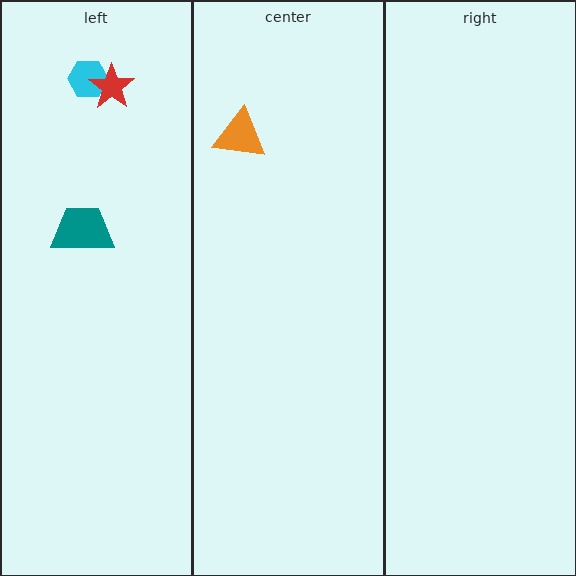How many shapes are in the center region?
1.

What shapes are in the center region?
The orange triangle.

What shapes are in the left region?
The cyan hexagon, the teal trapezoid, the red star.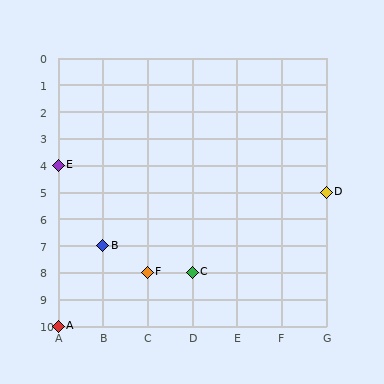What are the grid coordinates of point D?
Point D is at grid coordinates (G, 5).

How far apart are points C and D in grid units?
Points C and D are 3 columns and 3 rows apart (about 4.2 grid units diagonally).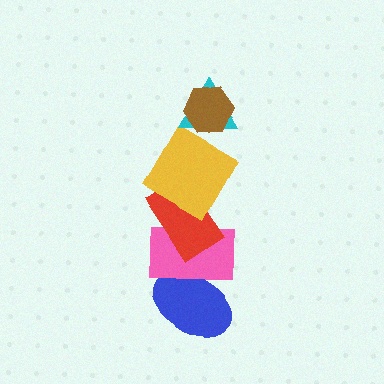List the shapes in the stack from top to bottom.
From top to bottom: the brown hexagon, the cyan triangle, the yellow square, the red rectangle, the pink rectangle, the blue ellipse.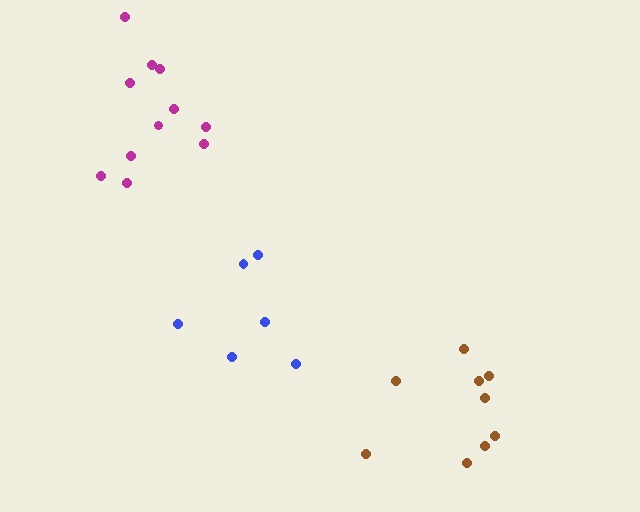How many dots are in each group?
Group 1: 6 dots, Group 2: 11 dots, Group 3: 9 dots (26 total).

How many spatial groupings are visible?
There are 3 spatial groupings.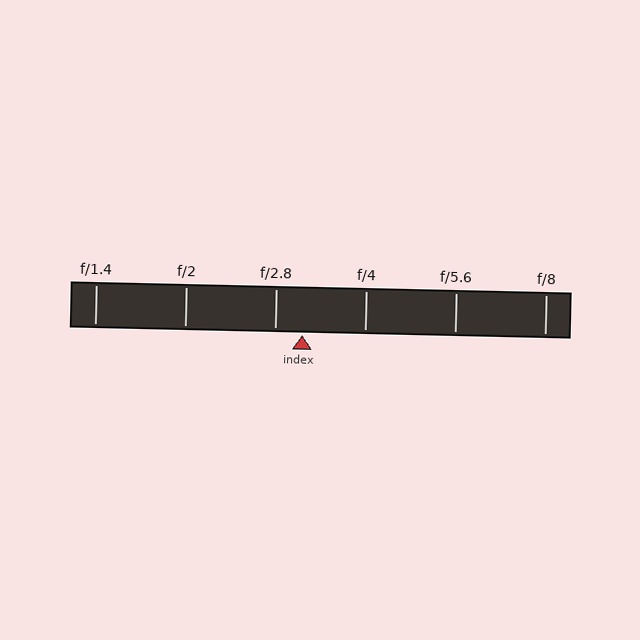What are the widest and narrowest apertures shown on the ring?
The widest aperture shown is f/1.4 and the narrowest is f/8.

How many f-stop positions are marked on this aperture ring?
There are 6 f-stop positions marked.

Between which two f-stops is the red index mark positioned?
The index mark is between f/2.8 and f/4.